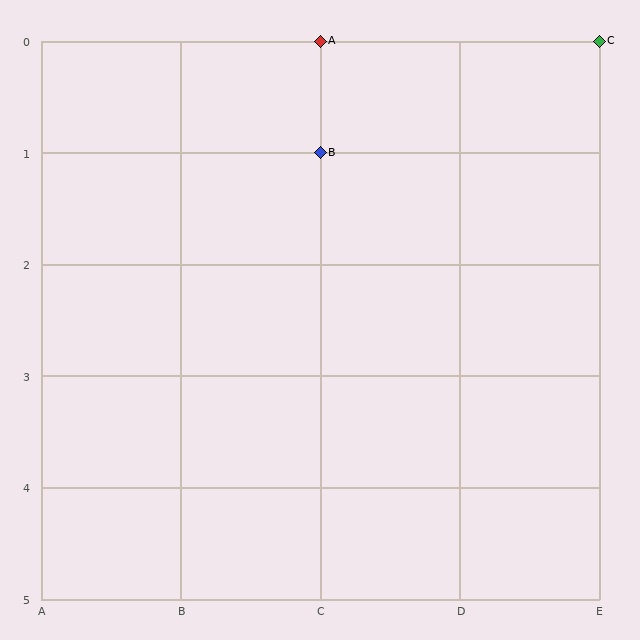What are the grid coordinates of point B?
Point B is at grid coordinates (C, 1).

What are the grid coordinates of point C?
Point C is at grid coordinates (E, 0).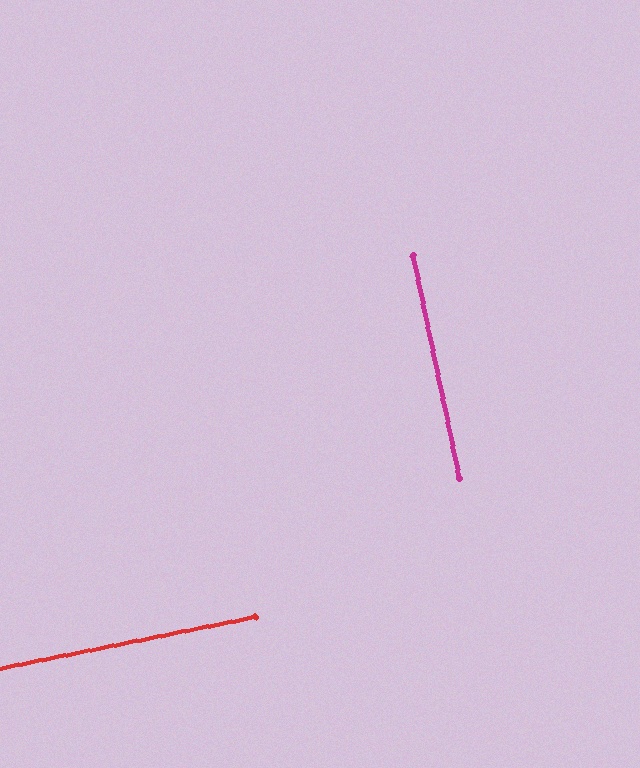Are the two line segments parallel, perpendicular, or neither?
Perpendicular — they meet at approximately 89°.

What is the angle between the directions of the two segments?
Approximately 89 degrees.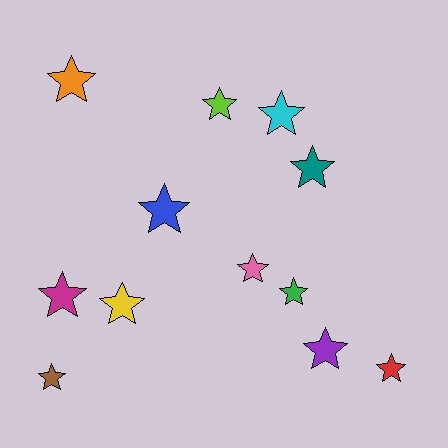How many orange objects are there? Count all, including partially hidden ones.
There is 1 orange object.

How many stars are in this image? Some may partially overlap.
There are 12 stars.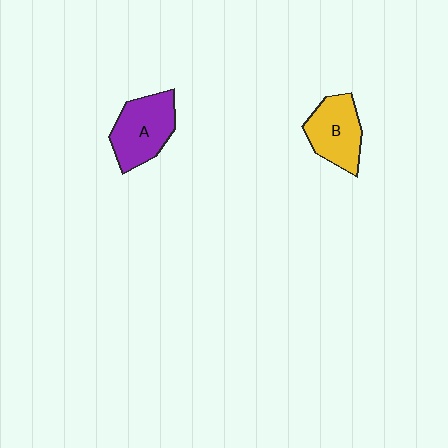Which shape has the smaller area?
Shape B (yellow).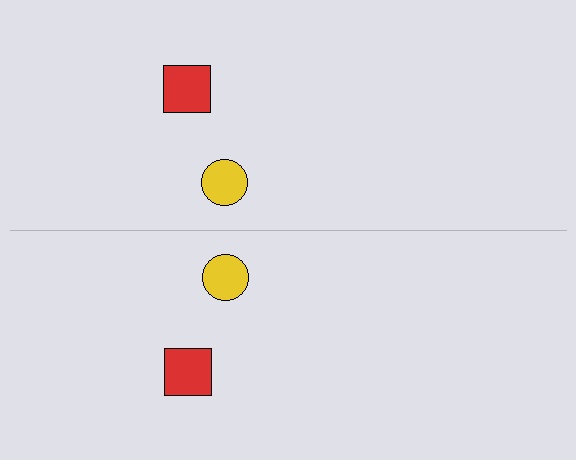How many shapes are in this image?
There are 4 shapes in this image.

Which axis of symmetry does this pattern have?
The pattern has a horizontal axis of symmetry running through the center of the image.